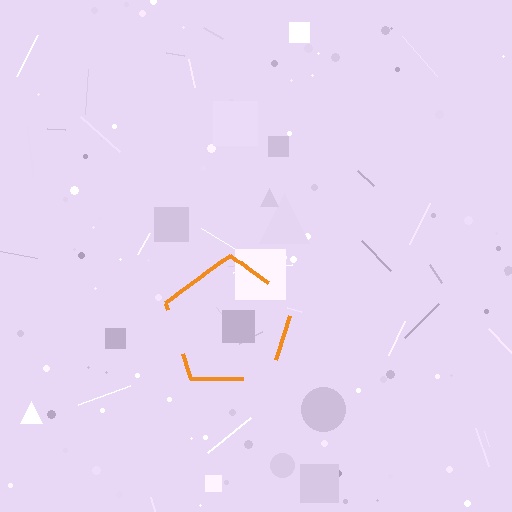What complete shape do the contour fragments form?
The contour fragments form a pentagon.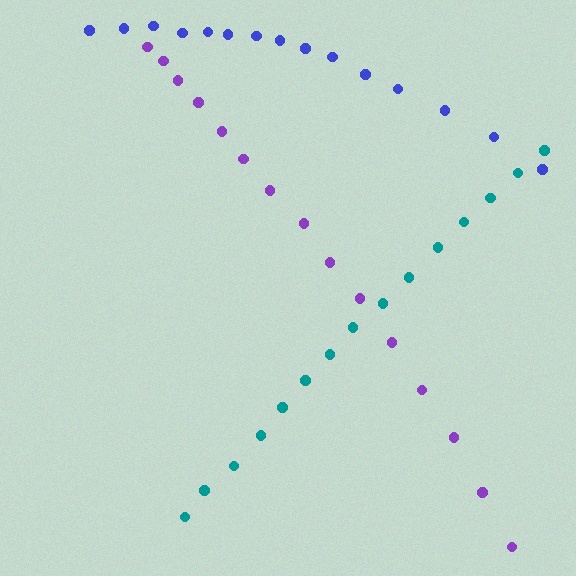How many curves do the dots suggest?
There are 3 distinct paths.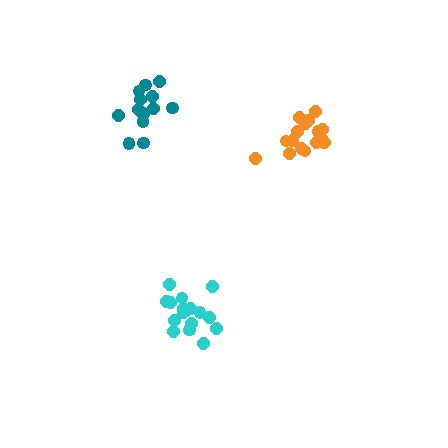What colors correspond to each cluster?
The clusters are colored: orange, cyan, teal.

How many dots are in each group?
Group 1: 17 dots, Group 2: 17 dots, Group 3: 14 dots (48 total).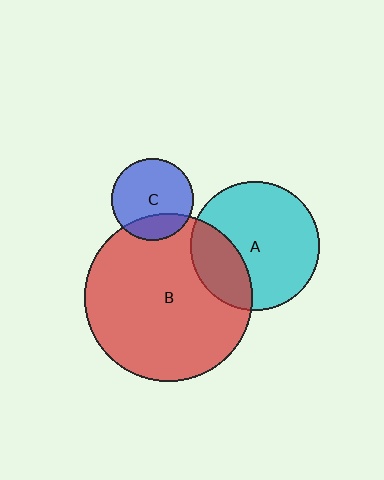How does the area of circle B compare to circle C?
Approximately 4.2 times.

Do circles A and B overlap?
Yes.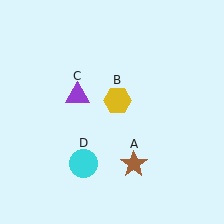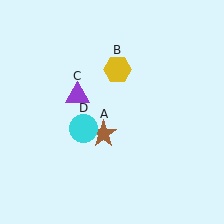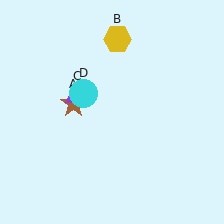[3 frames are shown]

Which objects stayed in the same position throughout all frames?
Purple triangle (object C) remained stationary.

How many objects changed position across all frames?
3 objects changed position: brown star (object A), yellow hexagon (object B), cyan circle (object D).